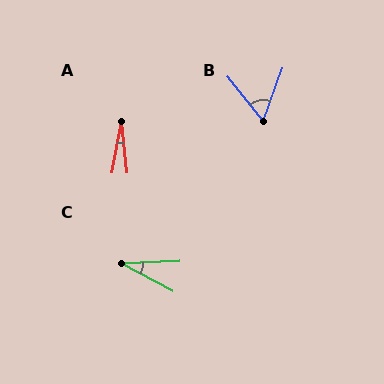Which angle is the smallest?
A, at approximately 17 degrees.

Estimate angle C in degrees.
Approximately 31 degrees.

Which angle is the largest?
B, at approximately 58 degrees.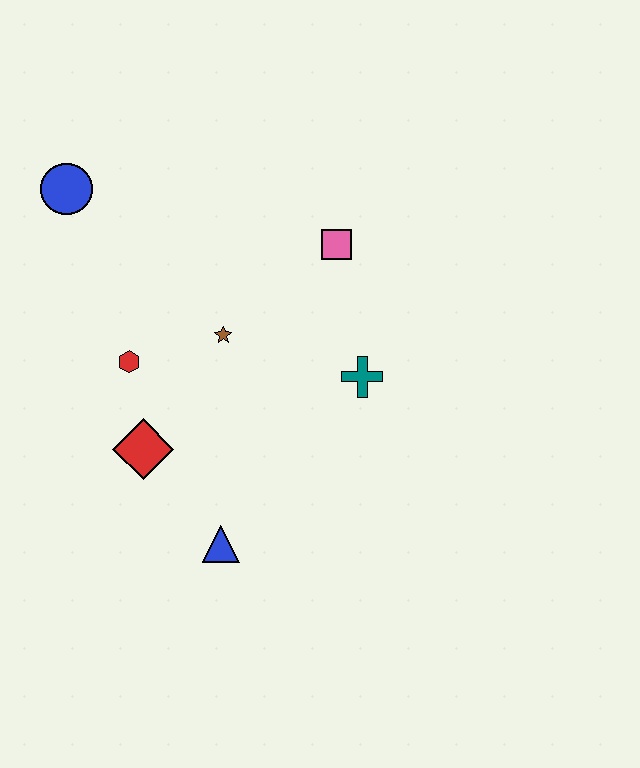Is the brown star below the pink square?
Yes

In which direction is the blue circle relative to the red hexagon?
The blue circle is above the red hexagon.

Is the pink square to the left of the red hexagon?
No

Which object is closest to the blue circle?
The red hexagon is closest to the blue circle.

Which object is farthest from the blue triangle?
The blue circle is farthest from the blue triangle.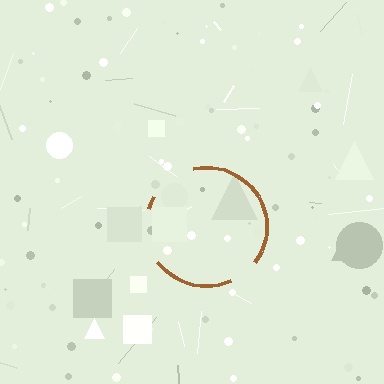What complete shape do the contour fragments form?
The contour fragments form a circle.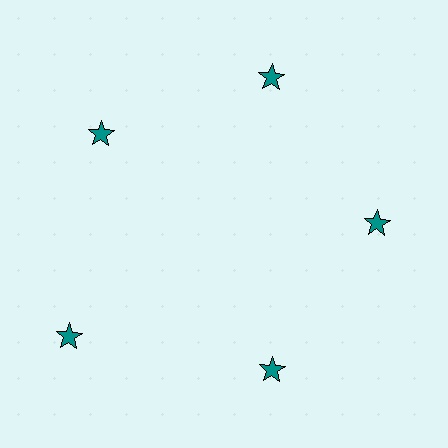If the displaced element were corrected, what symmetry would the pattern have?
It would have 5-fold rotational symmetry — the pattern would map onto itself every 72 degrees.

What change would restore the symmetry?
The symmetry would be restored by moving it inward, back onto the ring so that all 5 stars sit at equal angles and equal distance from the center.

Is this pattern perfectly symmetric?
No. The 5 teal stars are arranged in a ring, but one element near the 8 o'clock position is pushed outward from the center, breaking the 5-fold rotational symmetry.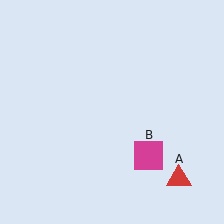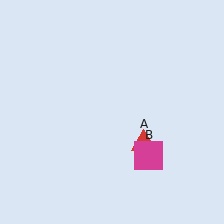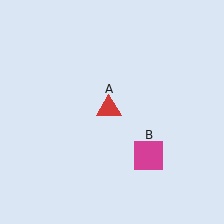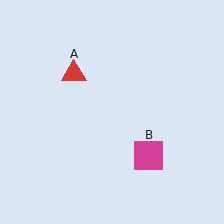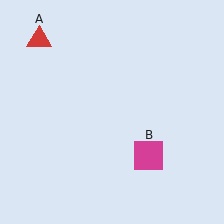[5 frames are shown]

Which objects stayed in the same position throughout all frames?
Magenta square (object B) remained stationary.